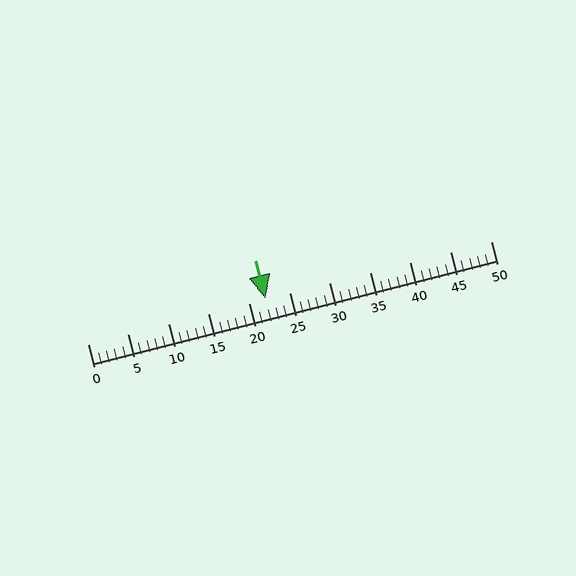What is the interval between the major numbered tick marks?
The major tick marks are spaced 5 units apart.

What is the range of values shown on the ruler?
The ruler shows values from 0 to 50.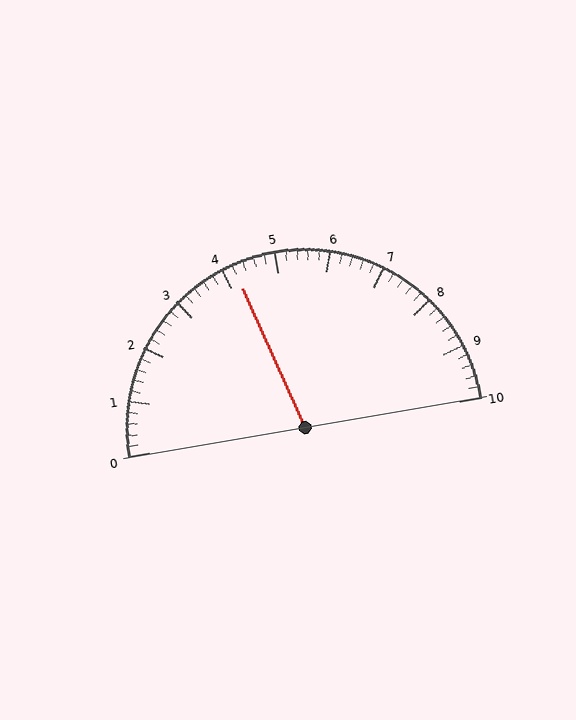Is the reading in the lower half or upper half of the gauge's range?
The reading is in the lower half of the range (0 to 10).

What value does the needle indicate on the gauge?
The needle indicates approximately 4.2.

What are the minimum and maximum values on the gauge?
The gauge ranges from 0 to 10.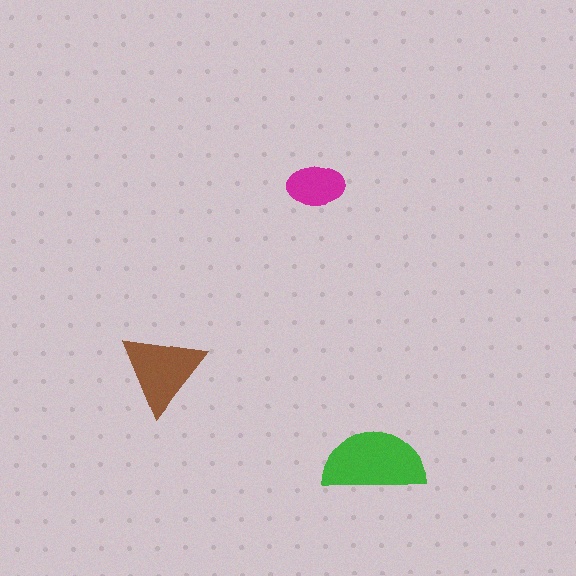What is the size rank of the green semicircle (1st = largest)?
1st.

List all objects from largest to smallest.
The green semicircle, the brown triangle, the magenta ellipse.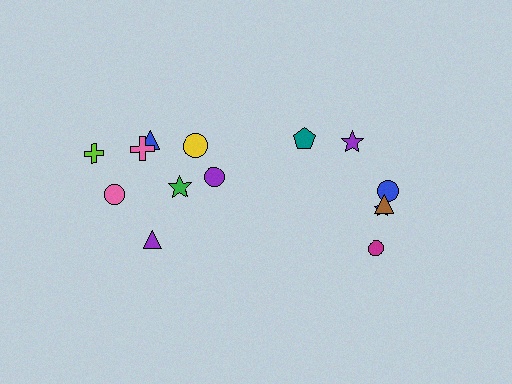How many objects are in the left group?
There are 8 objects.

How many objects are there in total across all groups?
There are 14 objects.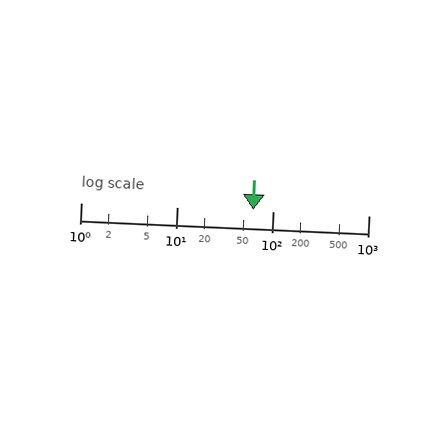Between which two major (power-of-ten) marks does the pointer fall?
The pointer is between 10 and 100.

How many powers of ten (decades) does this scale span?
The scale spans 3 decades, from 1 to 1000.